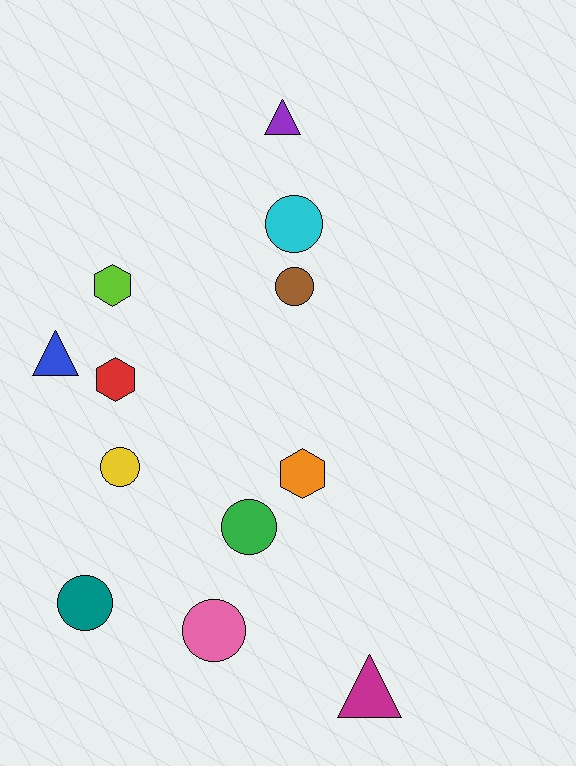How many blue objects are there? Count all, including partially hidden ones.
There is 1 blue object.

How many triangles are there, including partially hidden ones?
There are 3 triangles.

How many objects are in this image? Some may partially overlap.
There are 12 objects.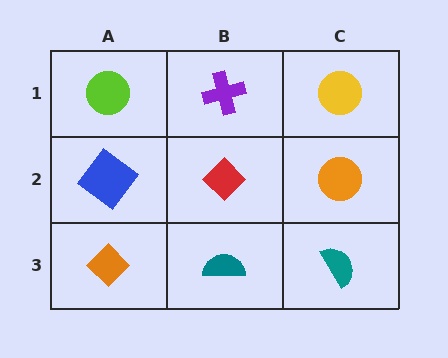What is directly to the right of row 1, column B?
A yellow circle.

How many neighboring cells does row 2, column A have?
3.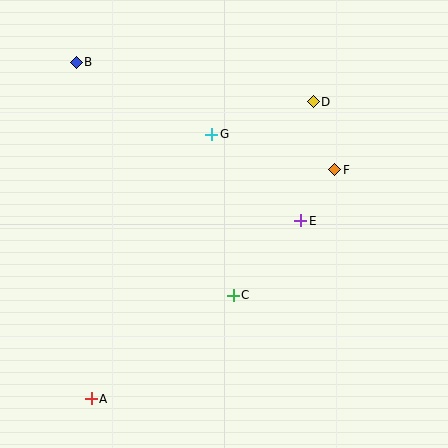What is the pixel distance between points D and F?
The distance between D and F is 71 pixels.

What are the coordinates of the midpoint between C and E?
The midpoint between C and E is at (267, 258).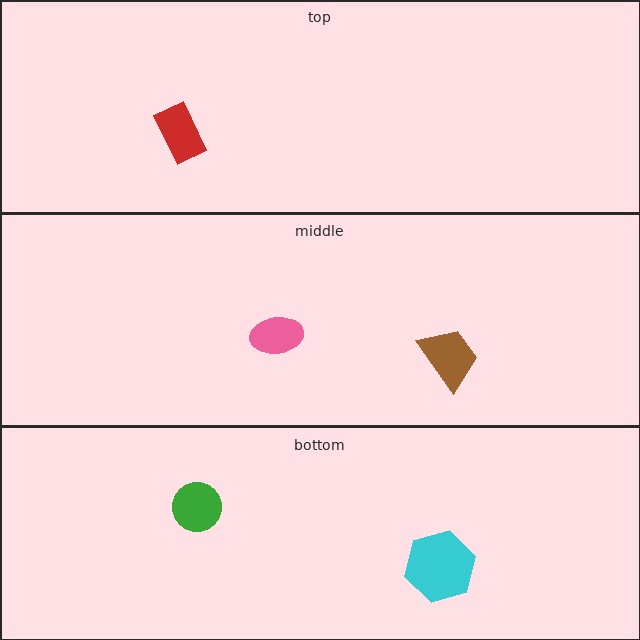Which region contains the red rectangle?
The top region.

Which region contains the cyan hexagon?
The bottom region.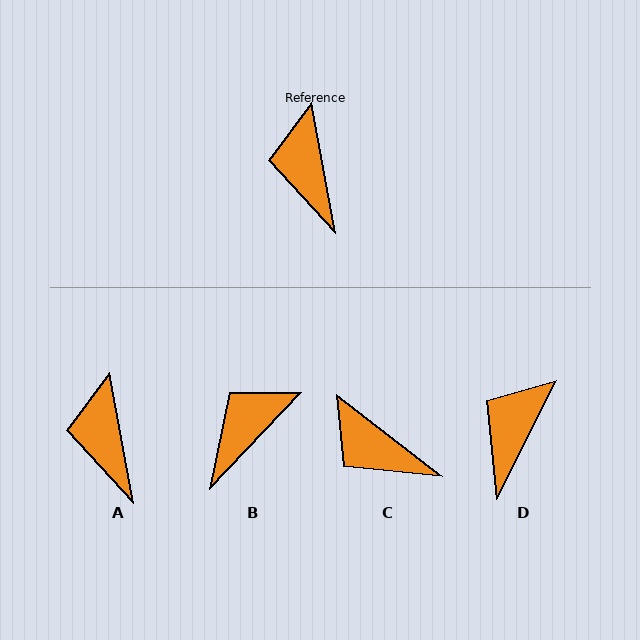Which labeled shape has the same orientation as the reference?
A.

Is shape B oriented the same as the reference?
No, it is off by about 54 degrees.